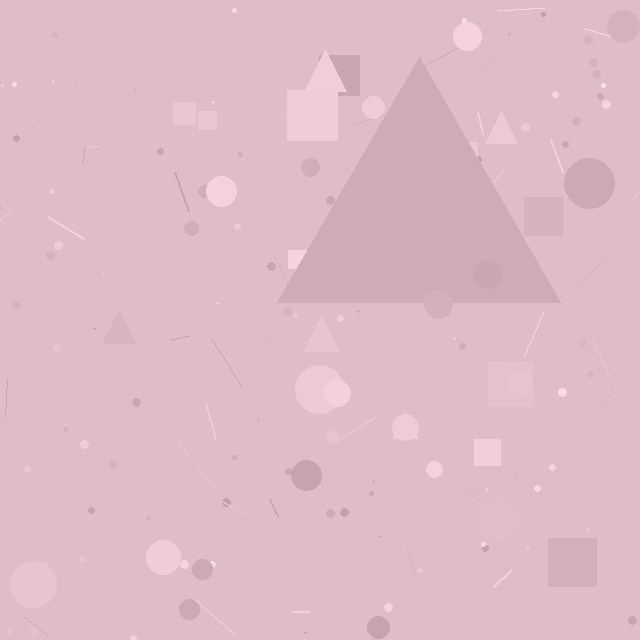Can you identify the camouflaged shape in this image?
The camouflaged shape is a triangle.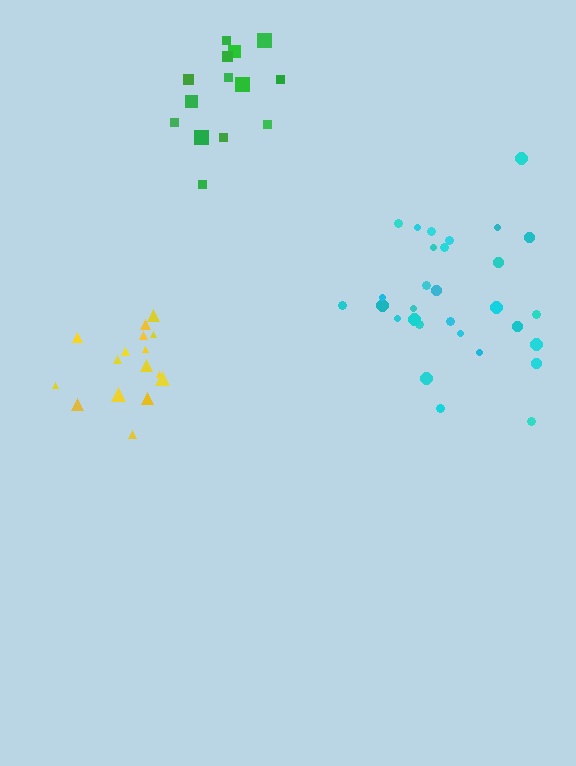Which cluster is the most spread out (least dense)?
Green.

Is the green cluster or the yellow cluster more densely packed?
Yellow.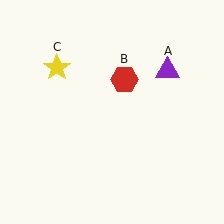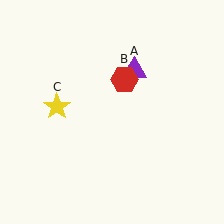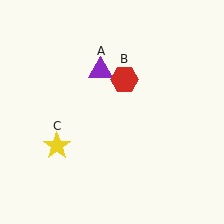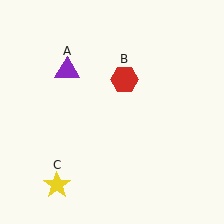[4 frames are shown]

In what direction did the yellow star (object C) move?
The yellow star (object C) moved down.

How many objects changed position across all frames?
2 objects changed position: purple triangle (object A), yellow star (object C).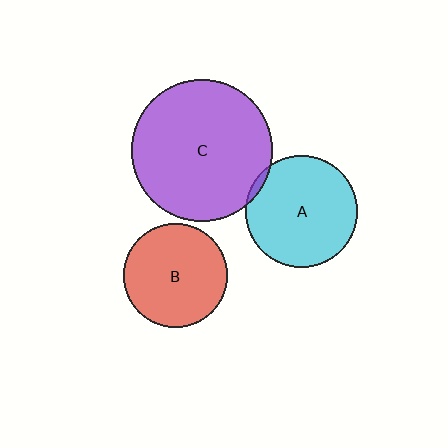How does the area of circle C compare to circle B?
Approximately 1.8 times.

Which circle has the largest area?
Circle C (purple).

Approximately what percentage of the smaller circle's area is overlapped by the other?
Approximately 5%.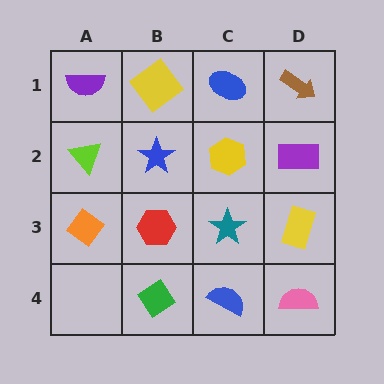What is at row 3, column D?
A yellow rectangle.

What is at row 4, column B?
A green diamond.